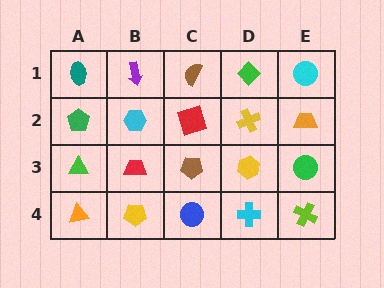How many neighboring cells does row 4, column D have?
3.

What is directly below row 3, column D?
A cyan cross.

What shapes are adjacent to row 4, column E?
A green circle (row 3, column E), a cyan cross (row 4, column D).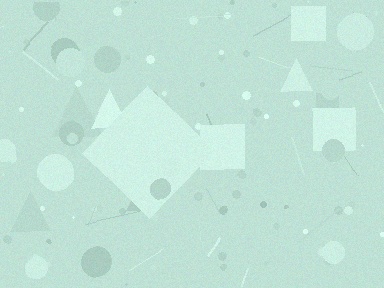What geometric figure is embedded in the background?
A diamond is embedded in the background.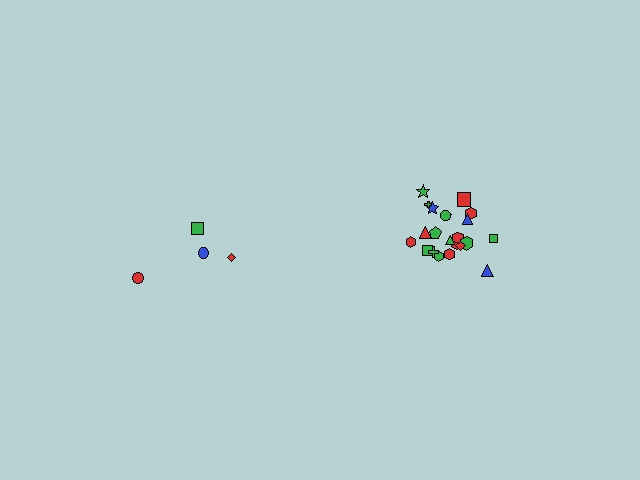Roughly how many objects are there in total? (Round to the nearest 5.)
Roughly 25 objects in total.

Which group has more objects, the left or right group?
The right group.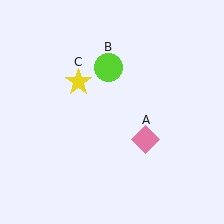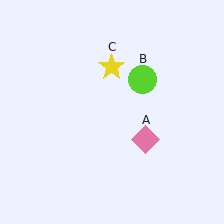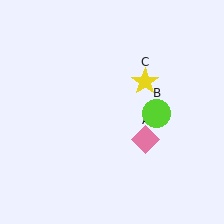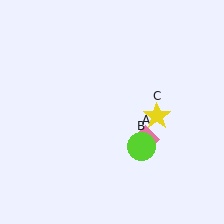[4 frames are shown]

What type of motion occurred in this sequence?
The lime circle (object B), yellow star (object C) rotated clockwise around the center of the scene.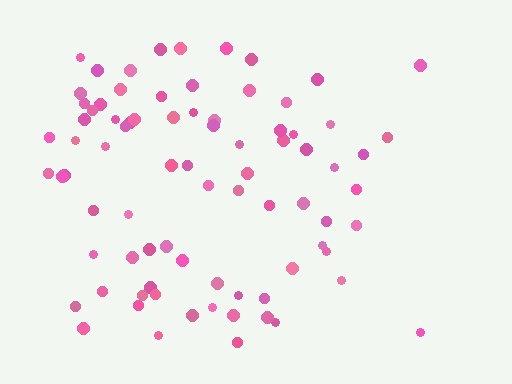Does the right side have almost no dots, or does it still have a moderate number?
Still a moderate number, just noticeably fewer than the left.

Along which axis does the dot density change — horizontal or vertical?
Horizontal.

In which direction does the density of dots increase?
From right to left, with the left side densest.